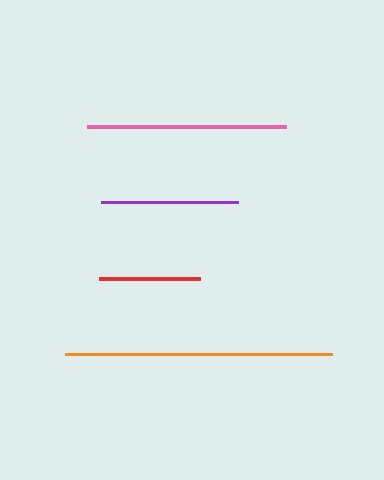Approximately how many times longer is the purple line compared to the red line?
The purple line is approximately 1.4 times the length of the red line.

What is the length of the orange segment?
The orange segment is approximately 267 pixels long.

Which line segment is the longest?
The orange line is the longest at approximately 267 pixels.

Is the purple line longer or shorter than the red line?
The purple line is longer than the red line.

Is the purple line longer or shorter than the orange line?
The orange line is longer than the purple line.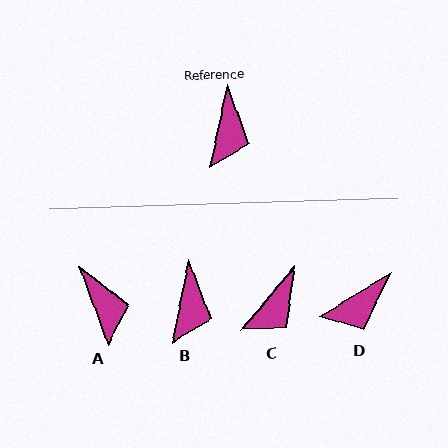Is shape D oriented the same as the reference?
No, it is off by about 47 degrees.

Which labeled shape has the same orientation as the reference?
B.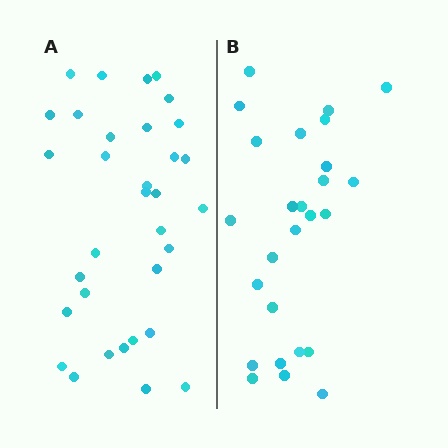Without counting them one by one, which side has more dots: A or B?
Region A (the left region) has more dots.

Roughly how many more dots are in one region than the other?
Region A has roughly 8 or so more dots than region B.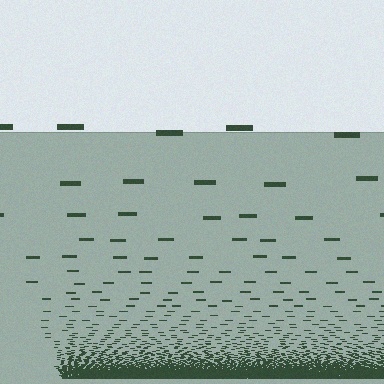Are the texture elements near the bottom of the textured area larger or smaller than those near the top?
Smaller. The gradient is inverted — elements near the bottom are smaller and denser.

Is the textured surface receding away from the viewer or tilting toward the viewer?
The surface appears to tilt toward the viewer. Texture elements get larger and sparser toward the top.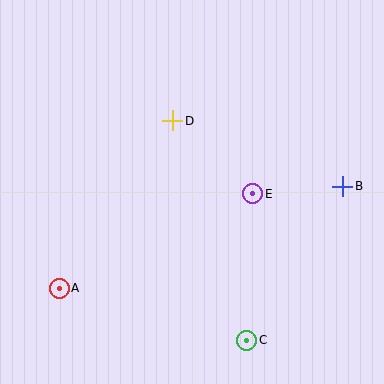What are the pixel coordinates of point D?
Point D is at (173, 121).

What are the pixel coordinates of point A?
Point A is at (59, 288).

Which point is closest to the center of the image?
Point E at (253, 194) is closest to the center.